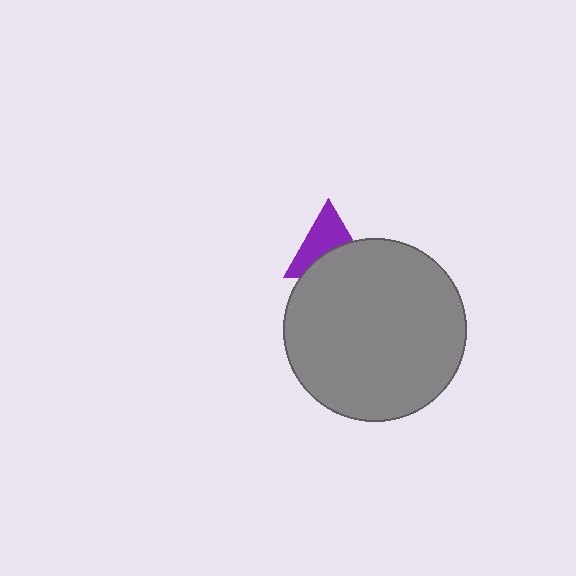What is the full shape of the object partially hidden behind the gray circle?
The partially hidden object is a purple triangle.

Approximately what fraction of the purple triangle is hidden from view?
Roughly 45% of the purple triangle is hidden behind the gray circle.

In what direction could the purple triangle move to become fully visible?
The purple triangle could move up. That would shift it out from behind the gray circle entirely.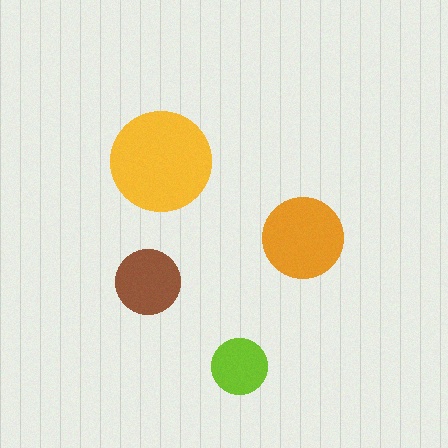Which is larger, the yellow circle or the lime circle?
The yellow one.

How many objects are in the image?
There are 4 objects in the image.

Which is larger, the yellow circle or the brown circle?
The yellow one.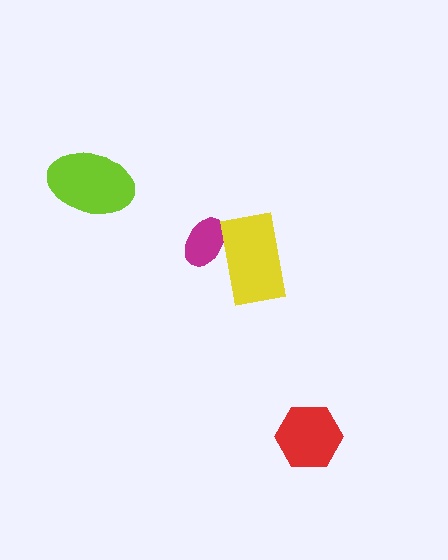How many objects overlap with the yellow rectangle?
1 object overlaps with the yellow rectangle.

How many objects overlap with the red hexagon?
0 objects overlap with the red hexagon.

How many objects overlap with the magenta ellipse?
1 object overlaps with the magenta ellipse.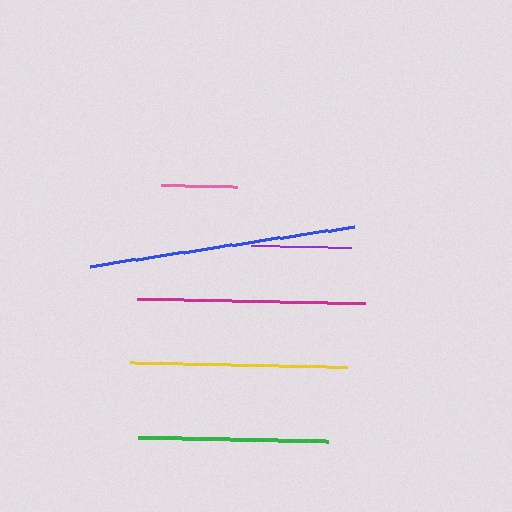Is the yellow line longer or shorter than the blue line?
The blue line is longer than the yellow line.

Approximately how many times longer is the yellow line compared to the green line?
The yellow line is approximately 1.1 times the length of the green line.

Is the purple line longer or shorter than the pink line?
The purple line is longer than the pink line.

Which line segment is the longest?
The blue line is the longest at approximately 267 pixels.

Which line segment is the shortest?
The pink line is the shortest at approximately 76 pixels.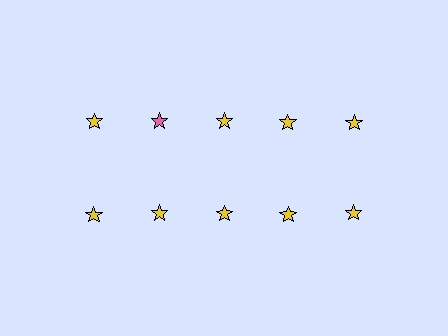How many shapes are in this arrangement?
There are 10 shapes arranged in a grid pattern.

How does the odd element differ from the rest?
It has a different color: pink instead of yellow.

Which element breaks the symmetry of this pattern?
The pink star in the top row, second from left column breaks the symmetry. All other shapes are yellow stars.